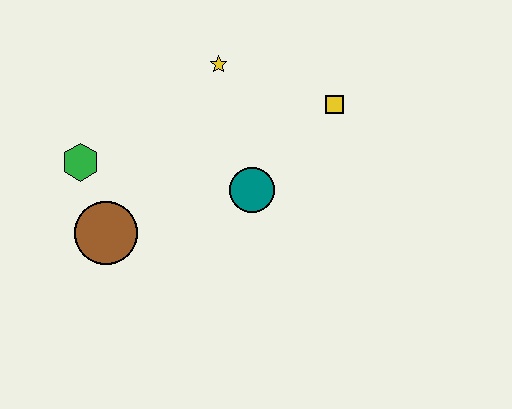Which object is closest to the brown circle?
The green hexagon is closest to the brown circle.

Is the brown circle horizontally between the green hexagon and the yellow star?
Yes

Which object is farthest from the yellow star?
The brown circle is farthest from the yellow star.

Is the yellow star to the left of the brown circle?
No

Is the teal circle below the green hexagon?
Yes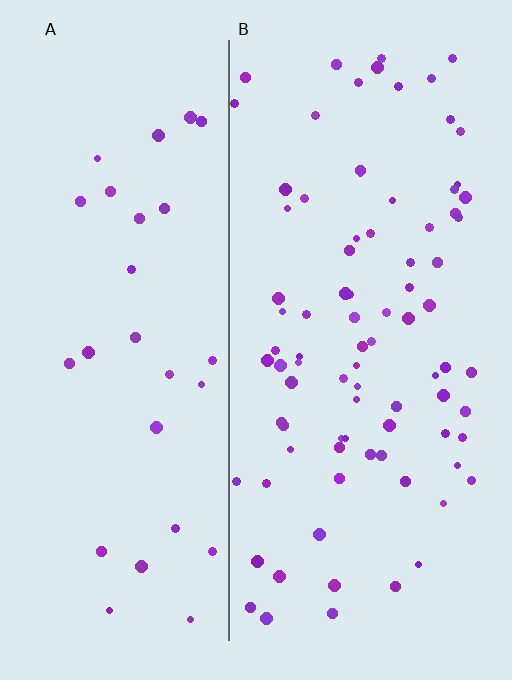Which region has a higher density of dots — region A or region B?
B (the right).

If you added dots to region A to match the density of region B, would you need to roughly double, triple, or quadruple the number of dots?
Approximately triple.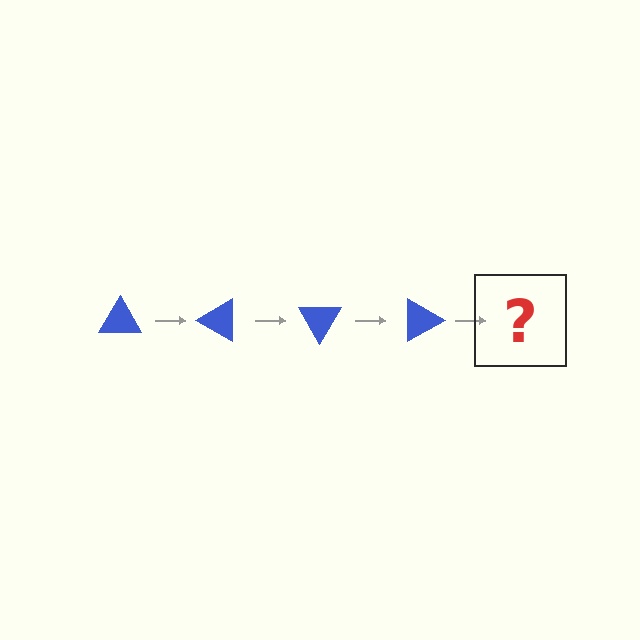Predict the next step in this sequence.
The next step is a blue triangle rotated 120 degrees.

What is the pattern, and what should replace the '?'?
The pattern is that the triangle rotates 30 degrees each step. The '?' should be a blue triangle rotated 120 degrees.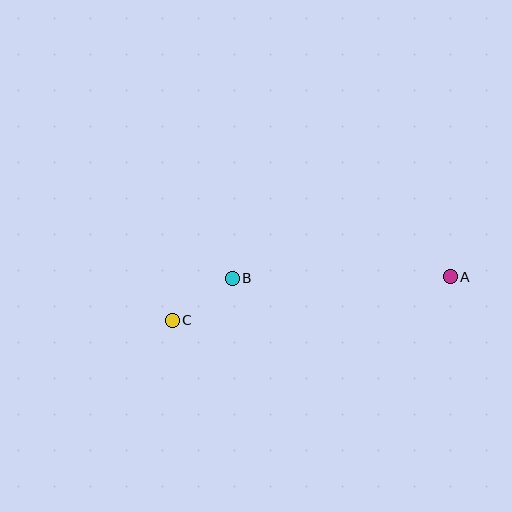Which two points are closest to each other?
Points B and C are closest to each other.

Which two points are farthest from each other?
Points A and C are farthest from each other.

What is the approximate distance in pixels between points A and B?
The distance between A and B is approximately 218 pixels.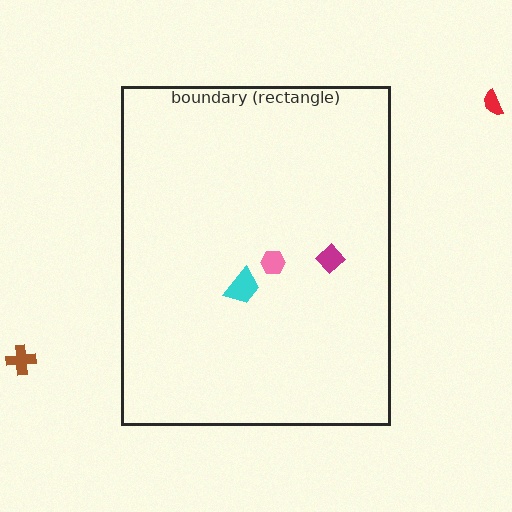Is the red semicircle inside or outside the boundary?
Outside.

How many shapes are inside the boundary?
3 inside, 2 outside.